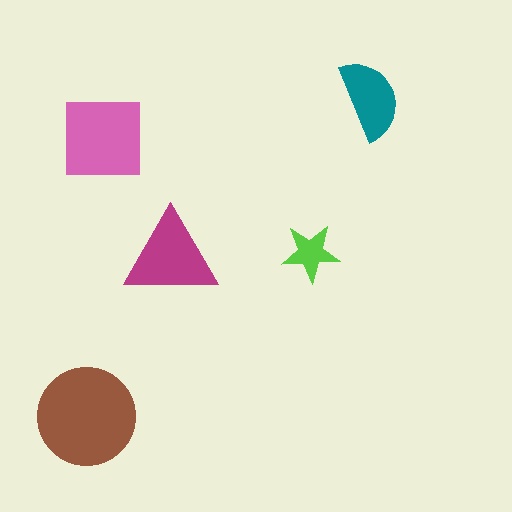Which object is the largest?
The brown circle.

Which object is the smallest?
The lime star.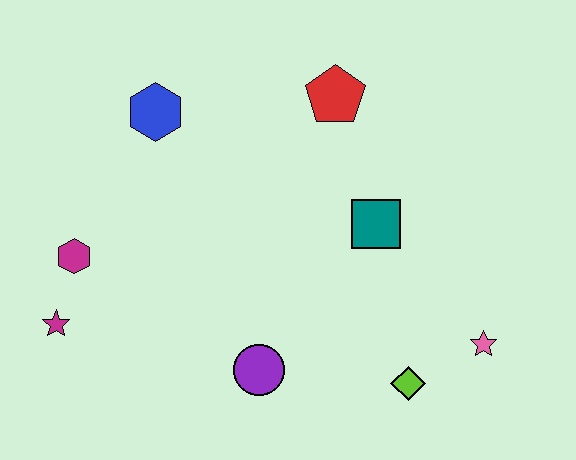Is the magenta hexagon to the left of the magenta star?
No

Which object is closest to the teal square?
The red pentagon is closest to the teal square.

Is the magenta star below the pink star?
No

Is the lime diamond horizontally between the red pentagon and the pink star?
Yes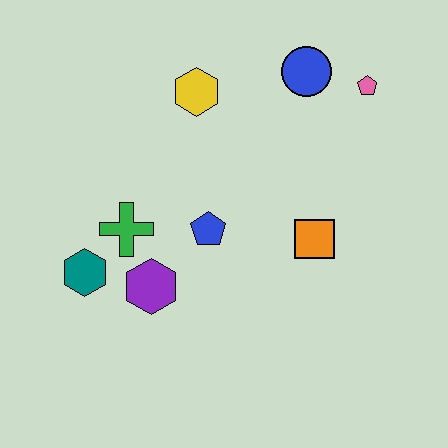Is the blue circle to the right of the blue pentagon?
Yes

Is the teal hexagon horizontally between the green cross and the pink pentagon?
No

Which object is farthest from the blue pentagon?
The pink pentagon is farthest from the blue pentagon.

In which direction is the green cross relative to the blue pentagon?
The green cross is to the left of the blue pentagon.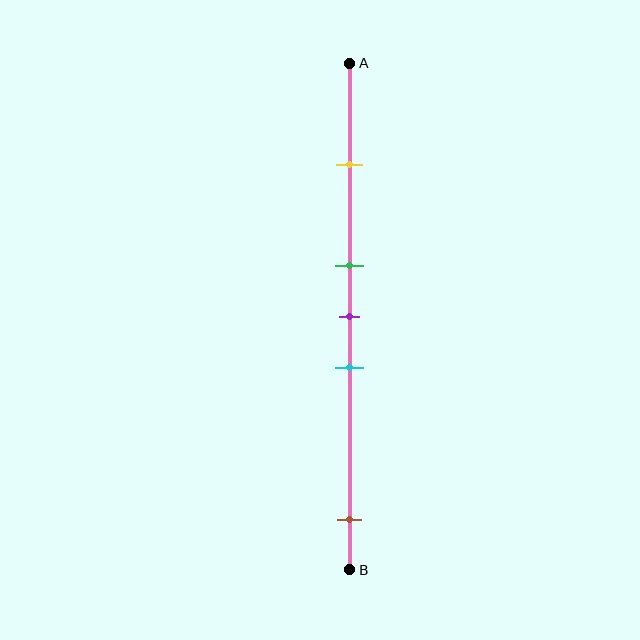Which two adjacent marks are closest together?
The green and purple marks are the closest adjacent pair.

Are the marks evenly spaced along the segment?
No, the marks are not evenly spaced.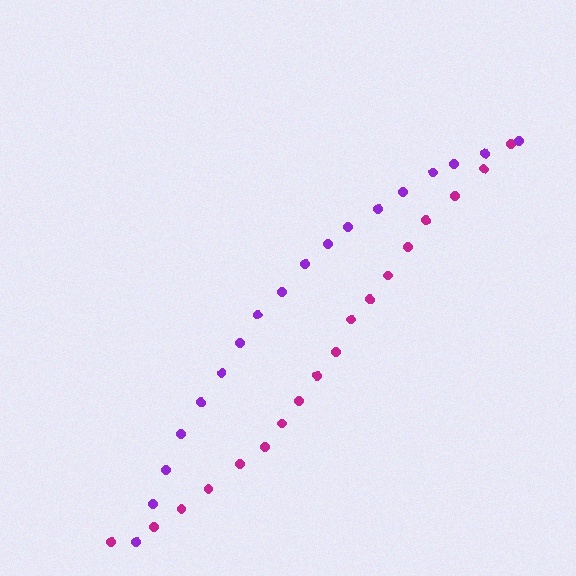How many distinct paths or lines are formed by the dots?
There are 2 distinct paths.